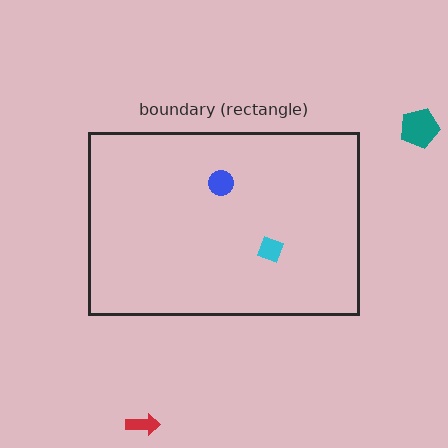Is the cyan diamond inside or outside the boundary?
Inside.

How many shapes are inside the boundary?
2 inside, 2 outside.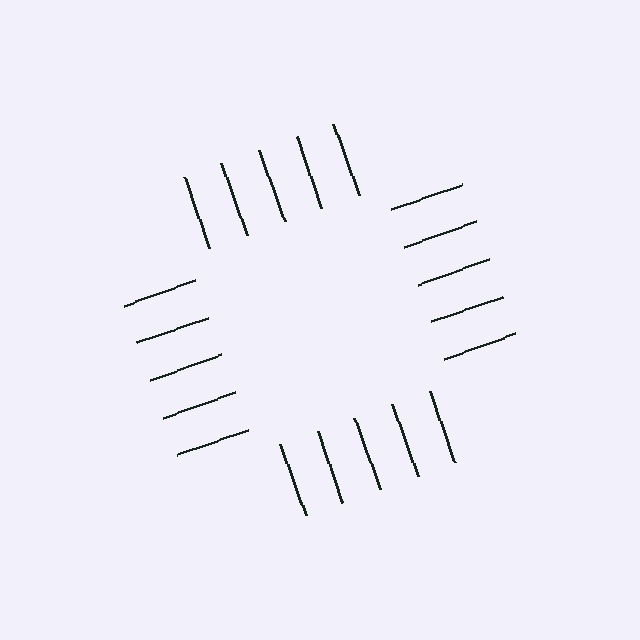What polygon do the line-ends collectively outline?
An illusory square — the line segments terminate on its edges but no continuous stroke is drawn.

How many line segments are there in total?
20 — 5 along each of the 4 edges.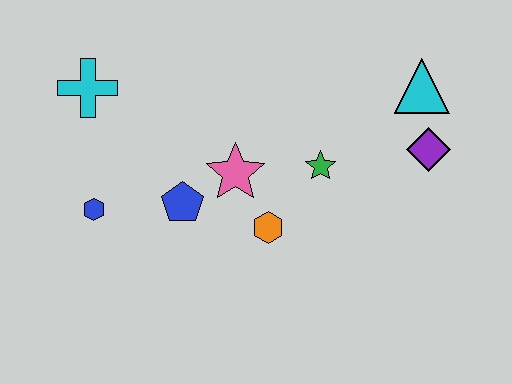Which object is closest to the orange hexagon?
The pink star is closest to the orange hexagon.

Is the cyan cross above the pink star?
Yes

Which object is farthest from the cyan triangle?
The blue hexagon is farthest from the cyan triangle.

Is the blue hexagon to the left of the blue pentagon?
Yes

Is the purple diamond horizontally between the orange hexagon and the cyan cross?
No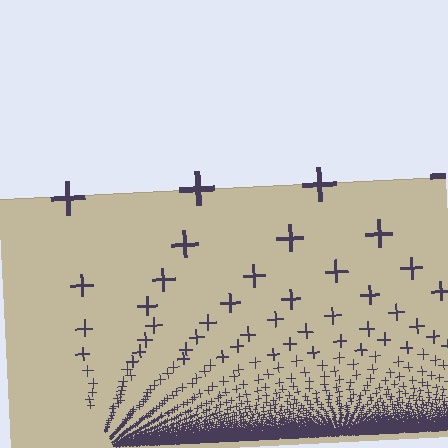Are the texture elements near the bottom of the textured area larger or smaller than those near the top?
Smaller. The gradient is inverted — elements near the bottom are smaller and denser.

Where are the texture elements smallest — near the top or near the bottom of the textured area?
Near the bottom.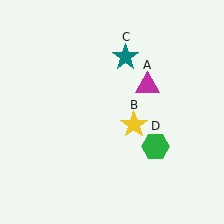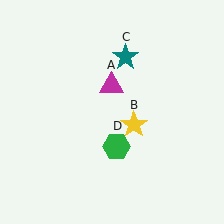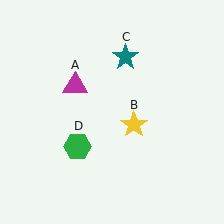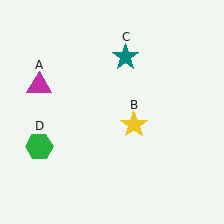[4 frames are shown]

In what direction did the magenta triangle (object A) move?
The magenta triangle (object A) moved left.